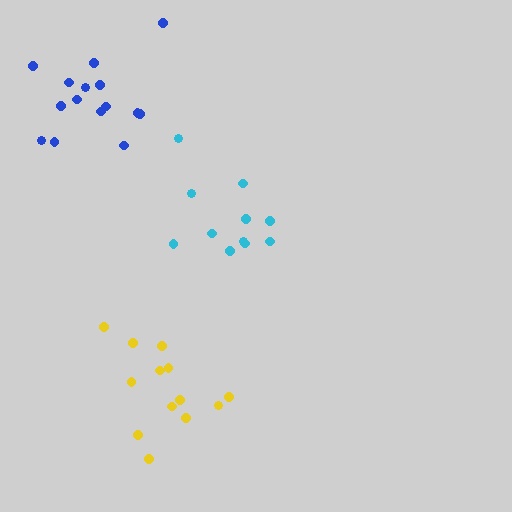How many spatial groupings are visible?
There are 3 spatial groupings.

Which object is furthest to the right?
The cyan cluster is rightmost.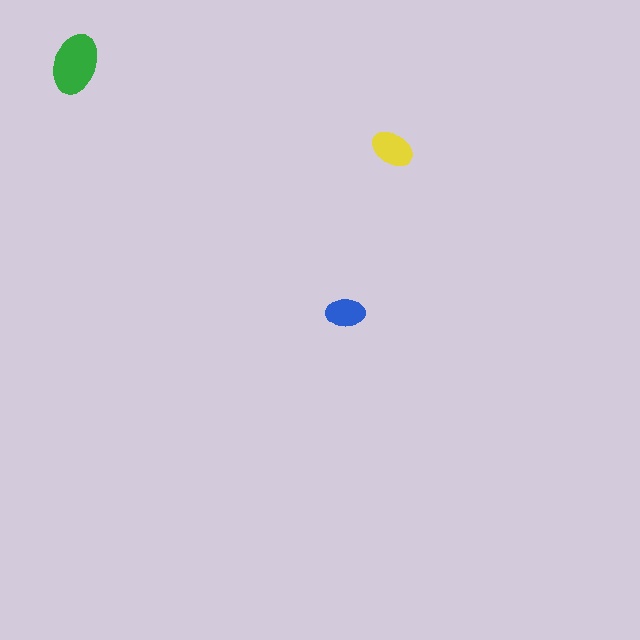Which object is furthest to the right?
The yellow ellipse is rightmost.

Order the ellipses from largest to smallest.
the green one, the yellow one, the blue one.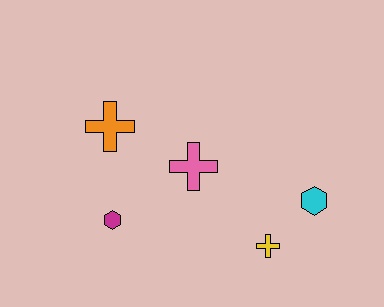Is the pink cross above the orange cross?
No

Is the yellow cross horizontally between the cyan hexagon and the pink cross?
Yes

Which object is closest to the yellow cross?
The cyan hexagon is closest to the yellow cross.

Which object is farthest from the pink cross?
The cyan hexagon is farthest from the pink cross.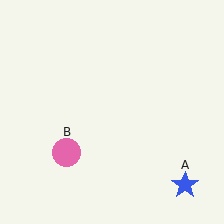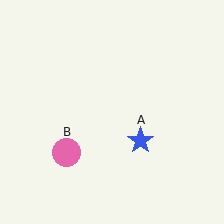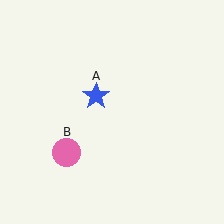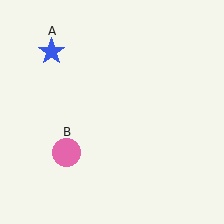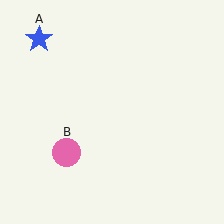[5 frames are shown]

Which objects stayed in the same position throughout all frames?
Pink circle (object B) remained stationary.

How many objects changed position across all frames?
1 object changed position: blue star (object A).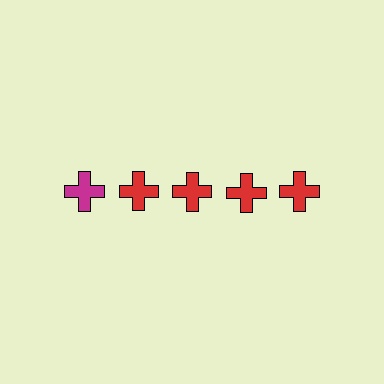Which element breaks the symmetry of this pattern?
The magenta cross in the top row, leftmost column breaks the symmetry. All other shapes are red crosses.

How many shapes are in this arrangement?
There are 5 shapes arranged in a grid pattern.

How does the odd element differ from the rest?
It has a different color: magenta instead of red.